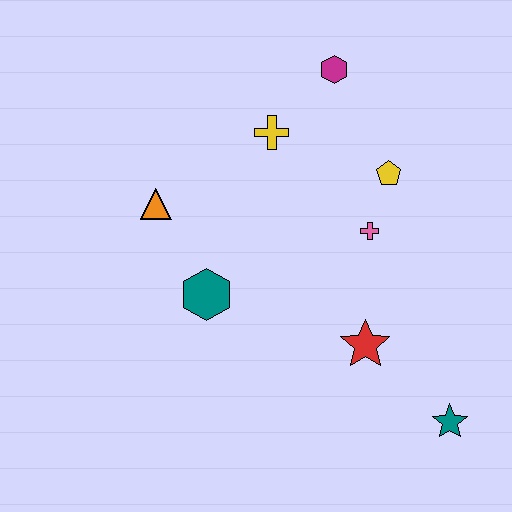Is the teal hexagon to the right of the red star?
No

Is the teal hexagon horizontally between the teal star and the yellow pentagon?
No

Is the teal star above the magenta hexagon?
No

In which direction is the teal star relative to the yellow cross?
The teal star is below the yellow cross.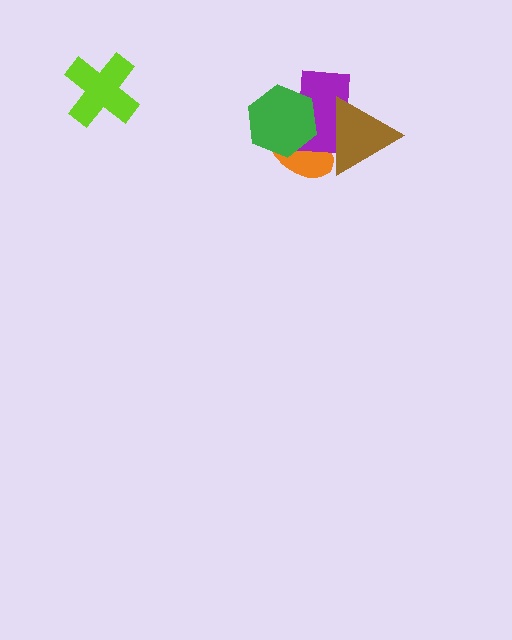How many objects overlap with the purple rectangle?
3 objects overlap with the purple rectangle.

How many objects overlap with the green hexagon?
2 objects overlap with the green hexagon.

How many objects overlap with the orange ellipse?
3 objects overlap with the orange ellipse.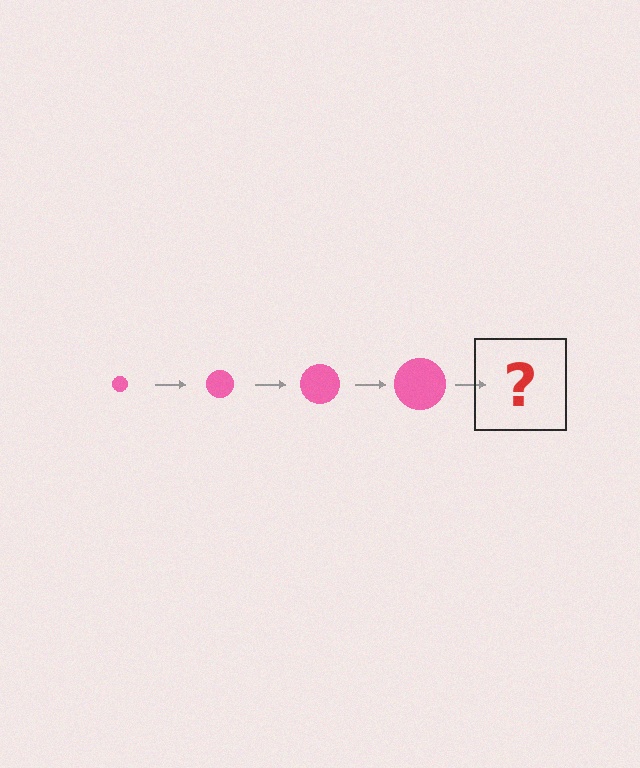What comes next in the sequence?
The next element should be a pink circle, larger than the previous one.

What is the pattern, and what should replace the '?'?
The pattern is that the circle gets progressively larger each step. The '?' should be a pink circle, larger than the previous one.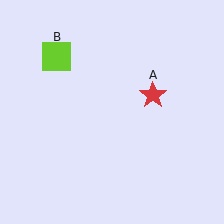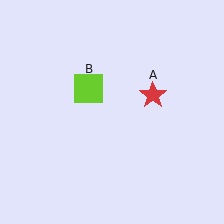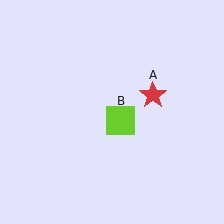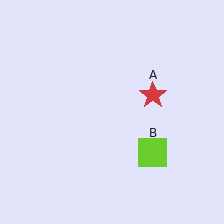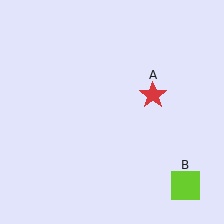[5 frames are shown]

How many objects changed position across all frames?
1 object changed position: lime square (object B).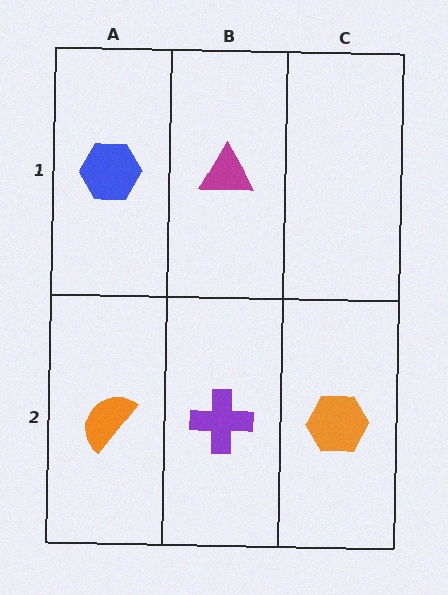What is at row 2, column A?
An orange semicircle.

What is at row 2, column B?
A purple cross.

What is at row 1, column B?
A magenta triangle.